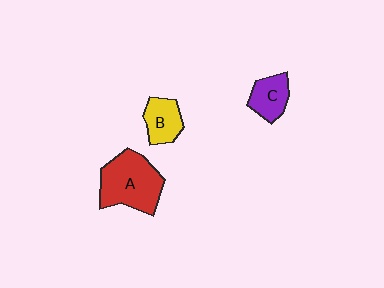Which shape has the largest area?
Shape A (red).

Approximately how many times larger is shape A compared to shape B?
Approximately 2.0 times.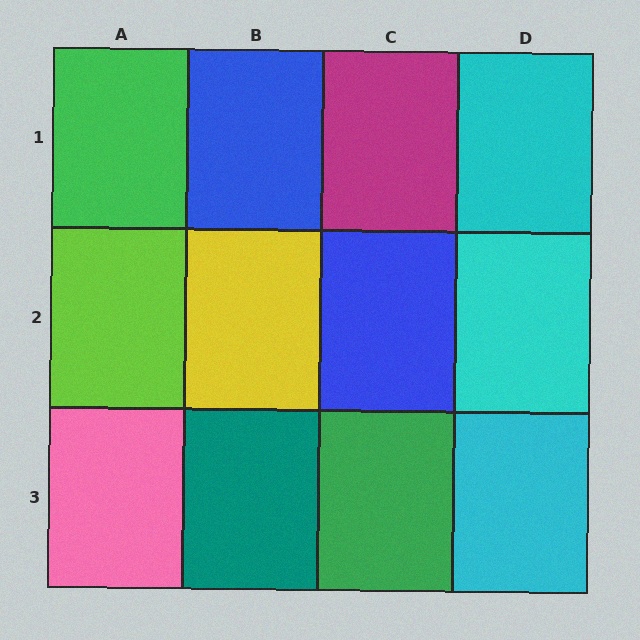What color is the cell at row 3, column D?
Cyan.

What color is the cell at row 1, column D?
Cyan.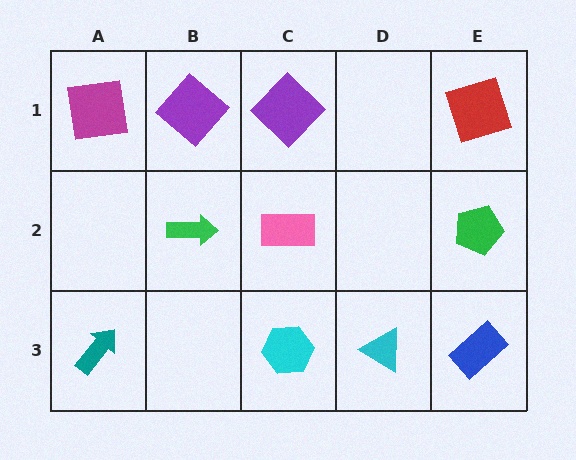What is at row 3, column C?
A cyan hexagon.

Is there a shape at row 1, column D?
No, that cell is empty.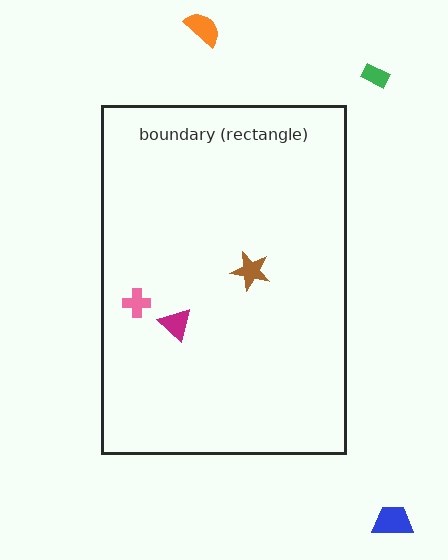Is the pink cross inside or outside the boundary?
Inside.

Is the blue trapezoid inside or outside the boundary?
Outside.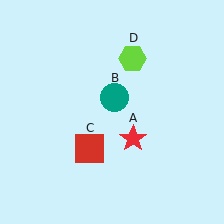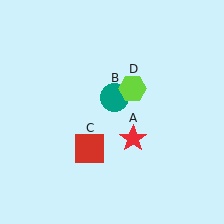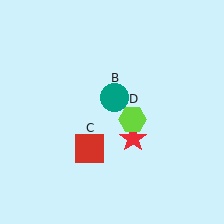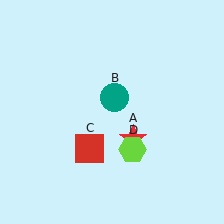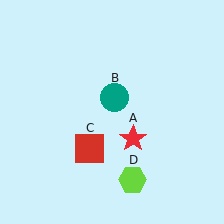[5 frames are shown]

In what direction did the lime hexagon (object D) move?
The lime hexagon (object D) moved down.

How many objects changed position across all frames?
1 object changed position: lime hexagon (object D).